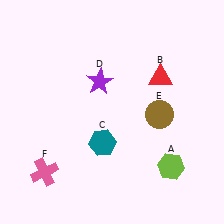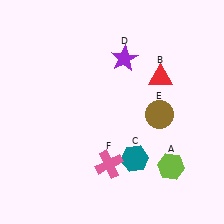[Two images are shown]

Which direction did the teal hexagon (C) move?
The teal hexagon (C) moved right.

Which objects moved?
The objects that moved are: the teal hexagon (C), the purple star (D), the pink cross (F).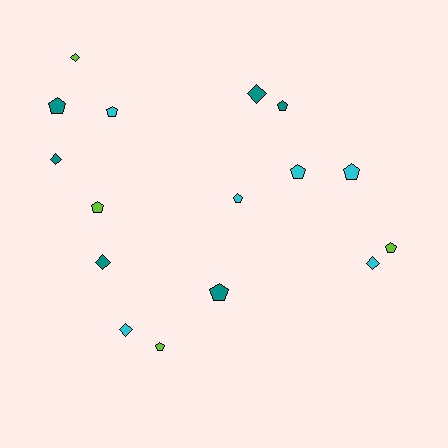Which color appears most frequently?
Cyan, with 6 objects.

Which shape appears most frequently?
Pentagon, with 10 objects.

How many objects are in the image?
There are 16 objects.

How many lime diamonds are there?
There is 1 lime diamond.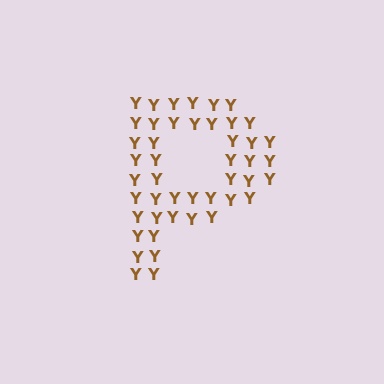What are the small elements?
The small elements are letter Y's.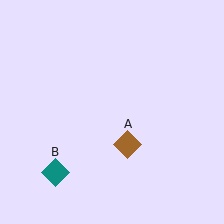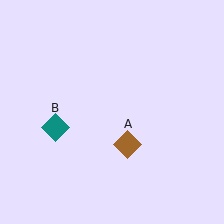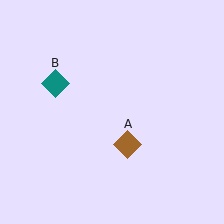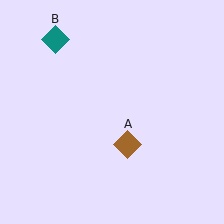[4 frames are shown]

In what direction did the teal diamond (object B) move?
The teal diamond (object B) moved up.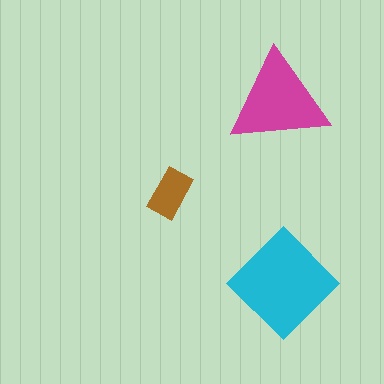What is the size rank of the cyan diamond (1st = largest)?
1st.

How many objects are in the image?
There are 3 objects in the image.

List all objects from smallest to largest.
The brown rectangle, the magenta triangle, the cyan diamond.